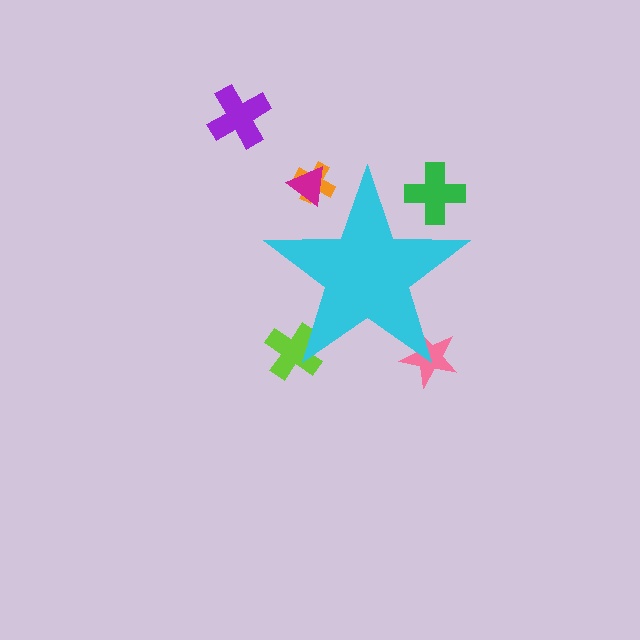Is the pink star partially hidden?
Yes, the pink star is partially hidden behind the cyan star.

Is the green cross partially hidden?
Yes, the green cross is partially hidden behind the cyan star.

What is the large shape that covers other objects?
A cyan star.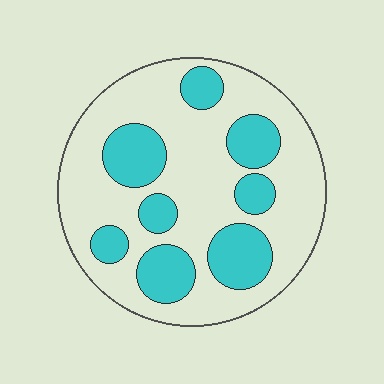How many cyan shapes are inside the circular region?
8.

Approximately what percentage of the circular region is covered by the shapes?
Approximately 30%.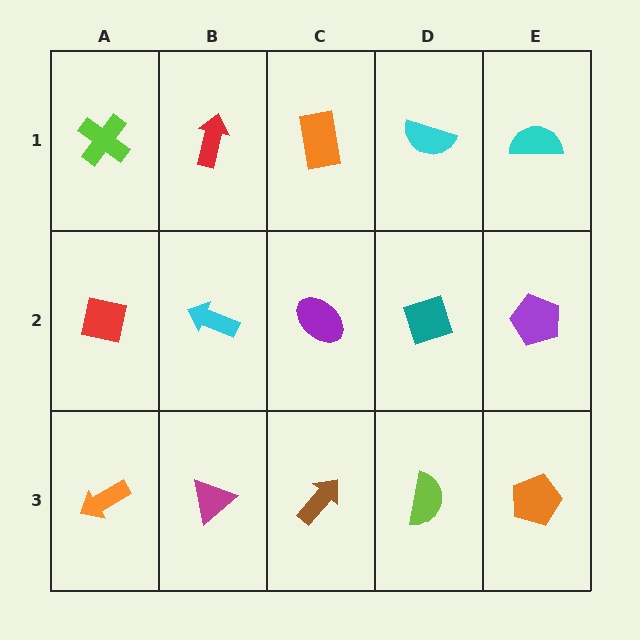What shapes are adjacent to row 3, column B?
A cyan arrow (row 2, column B), an orange arrow (row 3, column A), a brown arrow (row 3, column C).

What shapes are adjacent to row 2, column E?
A cyan semicircle (row 1, column E), an orange pentagon (row 3, column E), a teal diamond (row 2, column D).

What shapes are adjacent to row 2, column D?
A cyan semicircle (row 1, column D), a lime semicircle (row 3, column D), a purple ellipse (row 2, column C), a purple pentagon (row 2, column E).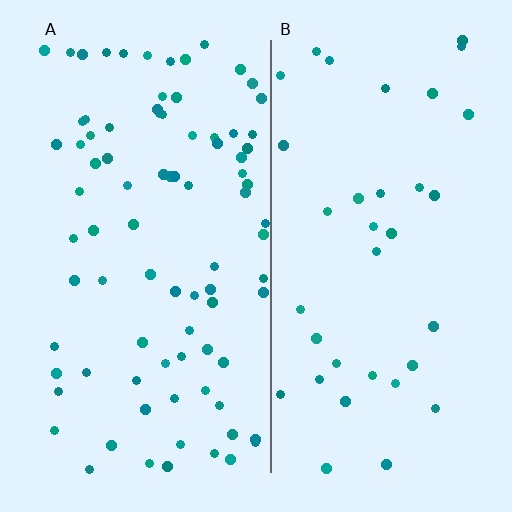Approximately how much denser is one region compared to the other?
Approximately 2.4× — region A over region B.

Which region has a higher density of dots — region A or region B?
A (the left).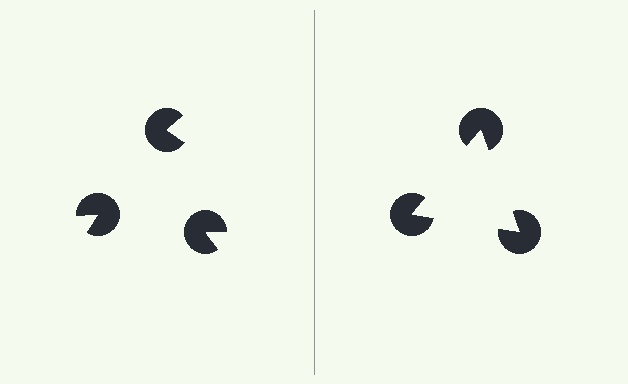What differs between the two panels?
The pac-man discs are positioned identically on both sides; only the wedge orientations differ. On the right they align to a triangle; on the left they are misaligned.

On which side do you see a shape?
An illusory triangle appears on the right side. On the left side the wedge cuts are rotated, so no coherent shape forms.